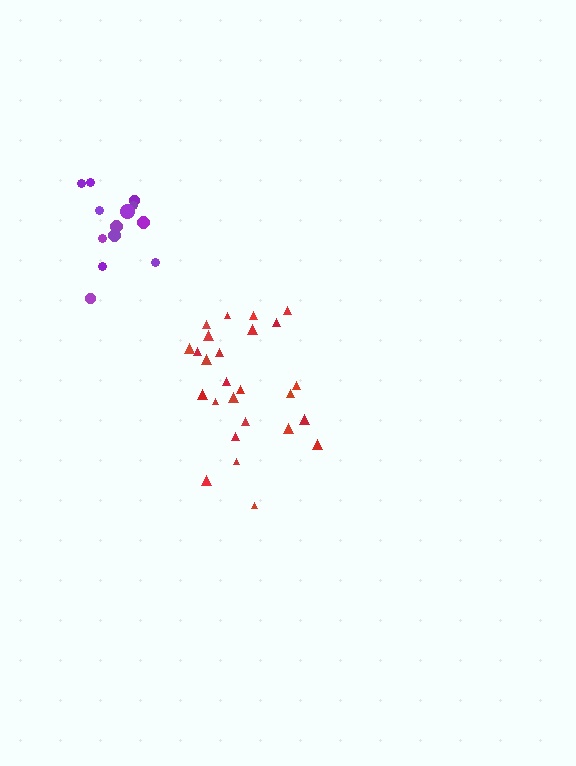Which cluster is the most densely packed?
Purple.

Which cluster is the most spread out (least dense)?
Red.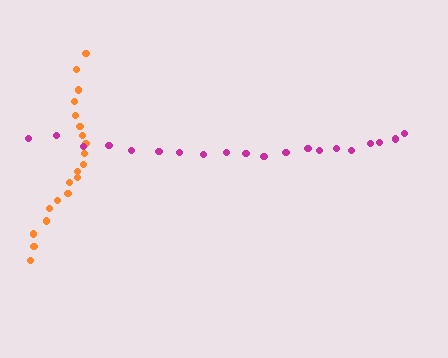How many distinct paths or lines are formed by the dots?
There are 2 distinct paths.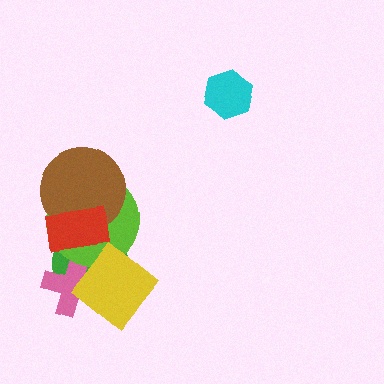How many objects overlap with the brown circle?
2 objects overlap with the brown circle.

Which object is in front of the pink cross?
The yellow diamond is in front of the pink cross.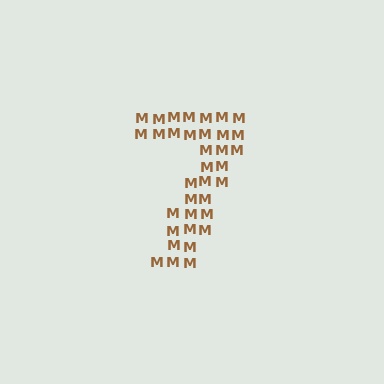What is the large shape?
The large shape is the digit 7.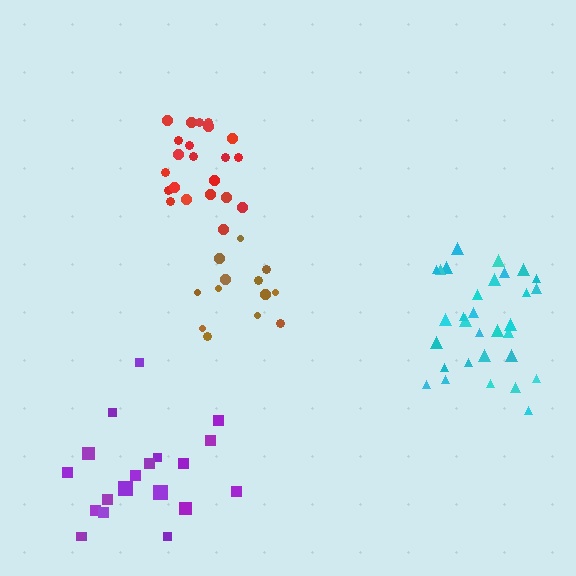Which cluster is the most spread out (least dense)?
Brown.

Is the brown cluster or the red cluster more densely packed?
Red.